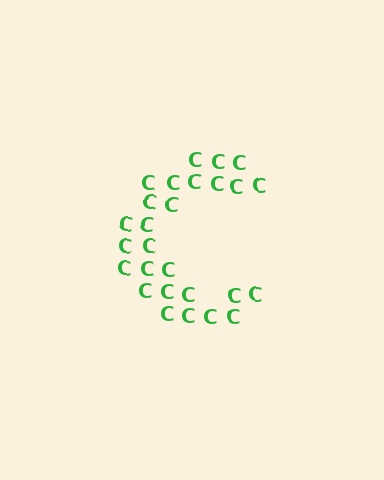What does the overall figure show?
The overall figure shows the letter C.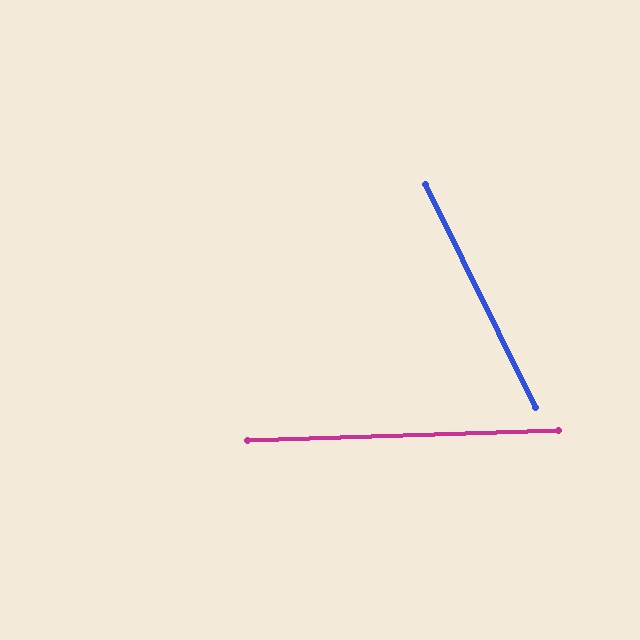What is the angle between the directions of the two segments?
Approximately 66 degrees.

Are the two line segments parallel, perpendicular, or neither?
Neither parallel nor perpendicular — they differ by about 66°.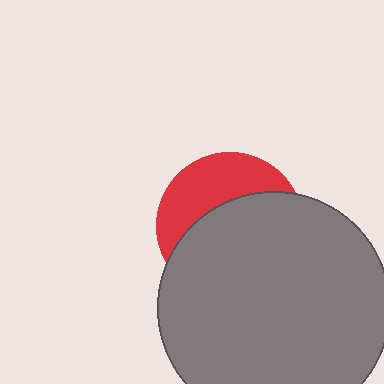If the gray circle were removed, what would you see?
You would see the complete red circle.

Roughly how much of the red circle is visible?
A small part of it is visible (roughly 37%).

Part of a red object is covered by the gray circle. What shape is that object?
It is a circle.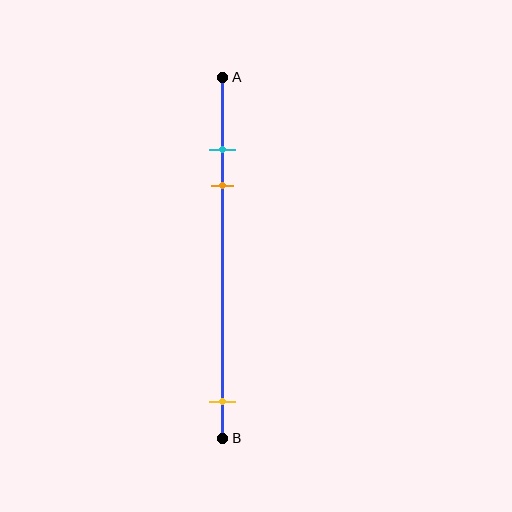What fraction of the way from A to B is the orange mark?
The orange mark is approximately 30% (0.3) of the way from A to B.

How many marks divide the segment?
There are 3 marks dividing the segment.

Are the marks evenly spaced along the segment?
No, the marks are not evenly spaced.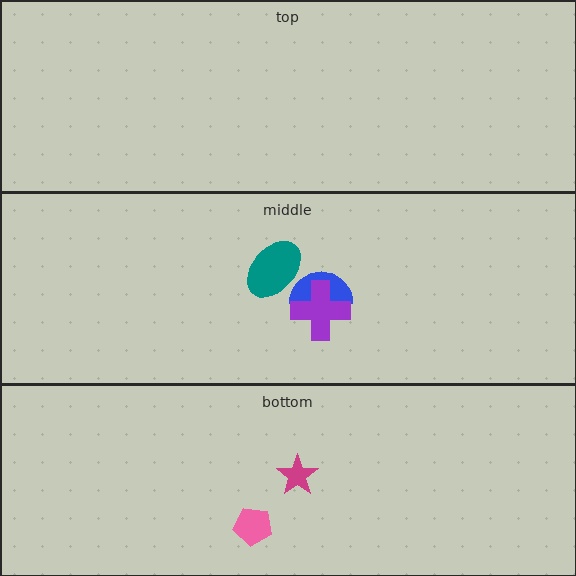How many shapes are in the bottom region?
2.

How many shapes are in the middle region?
3.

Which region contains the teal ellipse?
The middle region.